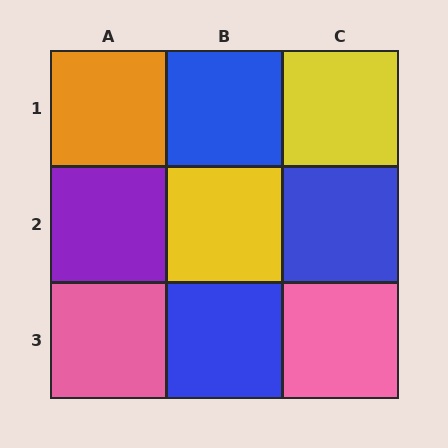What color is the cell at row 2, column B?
Yellow.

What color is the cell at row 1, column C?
Yellow.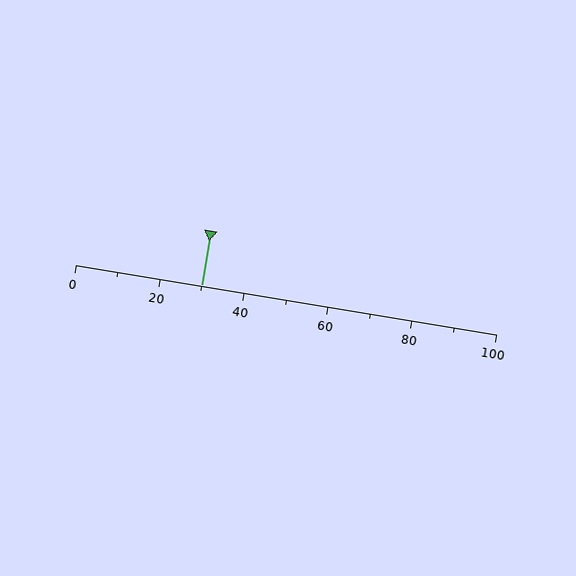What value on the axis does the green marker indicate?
The marker indicates approximately 30.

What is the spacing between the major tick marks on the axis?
The major ticks are spaced 20 apart.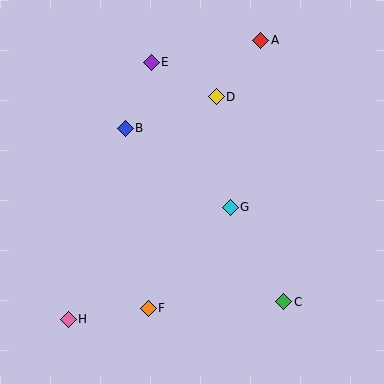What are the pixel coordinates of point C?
Point C is at (284, 302).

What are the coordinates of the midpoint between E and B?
The midpoint between E and B is at (138, 95).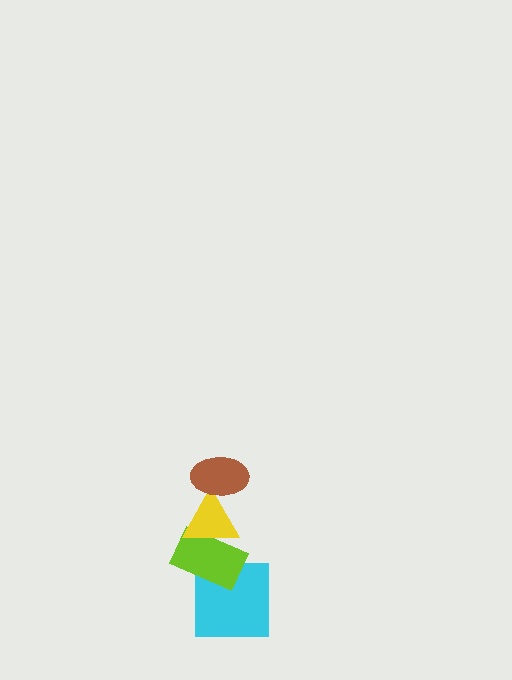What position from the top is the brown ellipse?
The brown ellipse is 1st from the top.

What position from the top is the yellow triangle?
The yellow triangle is 2nd from the top.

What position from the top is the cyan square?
The cyan square is 4th from the top.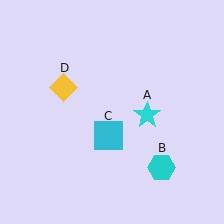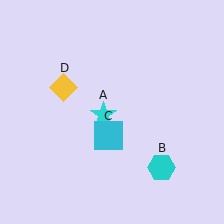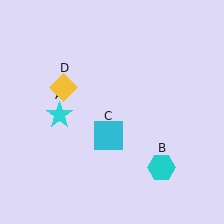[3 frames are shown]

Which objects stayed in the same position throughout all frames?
Cyan hexagon (object B) and cyan square (object C) and yellow diamond (object D) remained stationary.